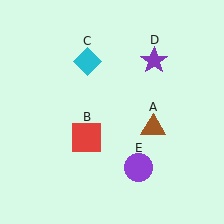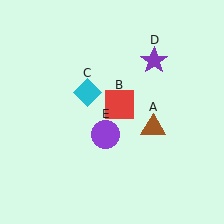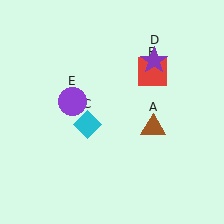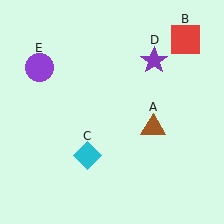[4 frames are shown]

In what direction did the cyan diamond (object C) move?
The cyan diamond (object C) moved down.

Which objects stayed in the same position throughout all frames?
Brown triangle (object A) and purple star (object D) remained stationary.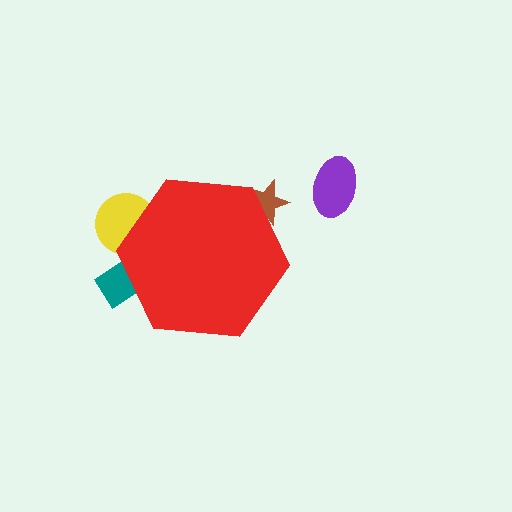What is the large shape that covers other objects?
A red hexagon.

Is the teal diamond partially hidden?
Yes, the teal diamond is partially hidden behind the red hexagon.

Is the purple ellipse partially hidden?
No, the purple ellipse is fully visible.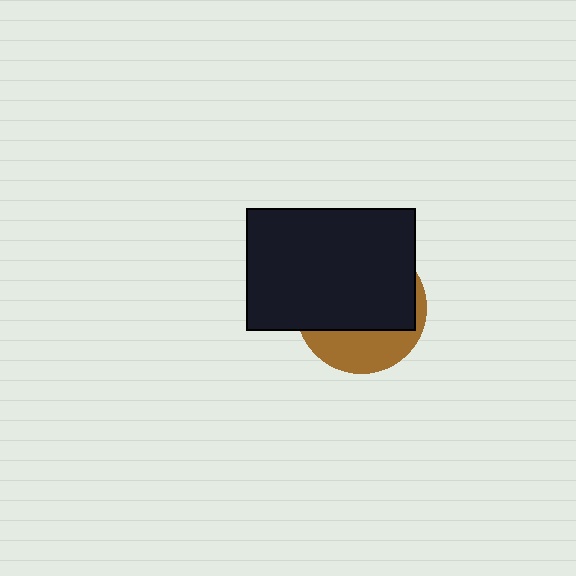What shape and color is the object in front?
The object in front is a black rectangle.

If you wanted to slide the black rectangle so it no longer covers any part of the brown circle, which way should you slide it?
Slide it up — that is the most direct way to separate the two shapes.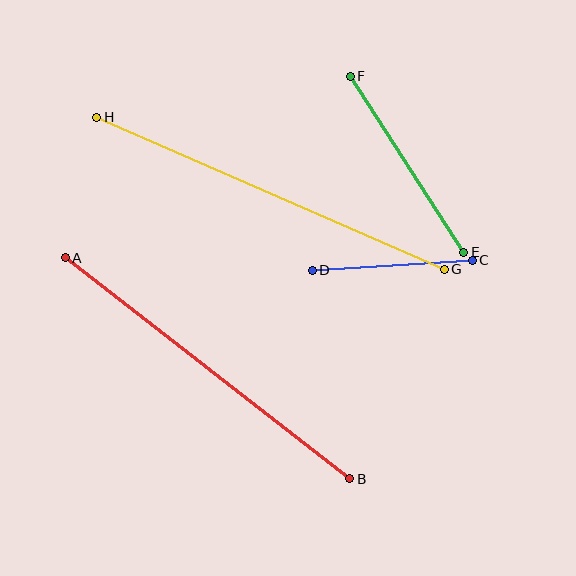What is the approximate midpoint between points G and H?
The midpoint is at approximately (270, 193) pixels.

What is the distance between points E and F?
The distance is approximately 209 pixels.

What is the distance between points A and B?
The distance is approximately 360 pixels.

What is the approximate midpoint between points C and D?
The midpoint is at approximately (392, 265) pixels.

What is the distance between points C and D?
The distance is approximately 161 pixels.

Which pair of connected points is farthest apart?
Points G and H are farthest apart.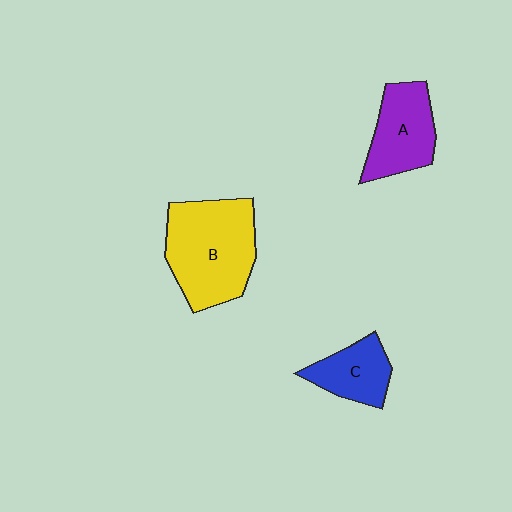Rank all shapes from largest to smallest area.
From largest to smallest: B (yellow), A (purple), C (blue).